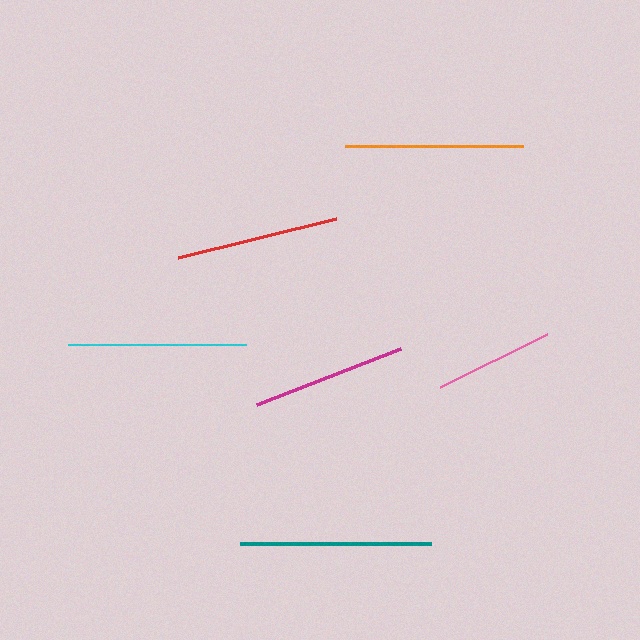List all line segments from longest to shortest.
From longest to shortest: teal, orange, cyan, red, magenta, pink.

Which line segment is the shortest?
The pink line is the shortest at approximately 120 pixels.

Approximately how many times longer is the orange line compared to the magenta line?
The orange line is approximately 1.2 times the length of the magenta line.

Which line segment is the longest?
The teal line is the longest at approximately 191 pixels.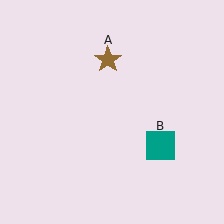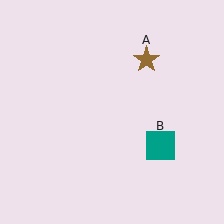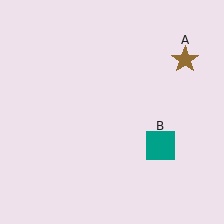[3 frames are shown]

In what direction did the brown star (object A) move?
The brown star (object A) moved right.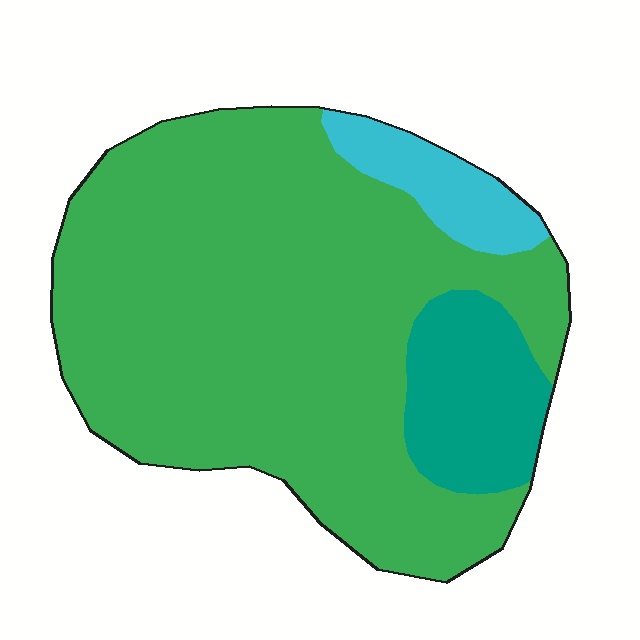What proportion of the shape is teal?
Teal covers 13% of the shape.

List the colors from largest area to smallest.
From largest to smallest: green, teal, cyan.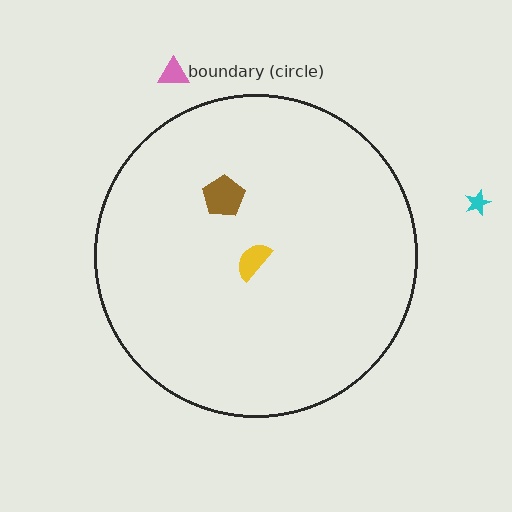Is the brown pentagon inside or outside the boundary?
Inside.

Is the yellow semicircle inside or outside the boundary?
Inside.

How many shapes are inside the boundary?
2 inside, 2 outside.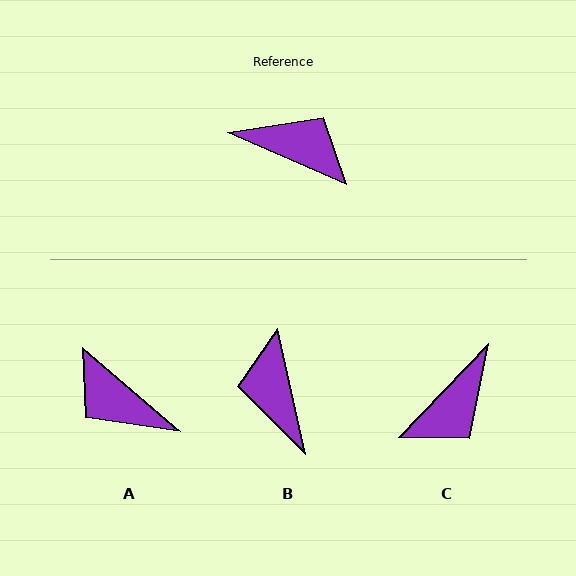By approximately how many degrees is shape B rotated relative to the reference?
Approximately 126 degrees counter-clockwise.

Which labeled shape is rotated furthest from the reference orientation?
A, about 163 degrees away.